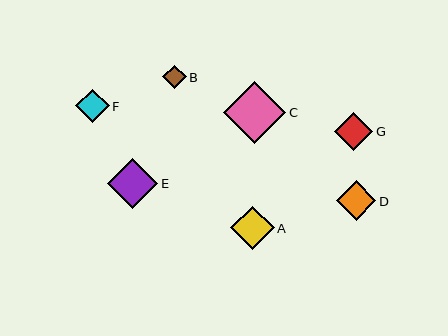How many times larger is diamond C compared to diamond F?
Diamond C is approximately 1.9 times the size of diamond F.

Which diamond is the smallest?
Diamond B is the smallest with a size of approximately 24 pixels.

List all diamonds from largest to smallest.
From largest to smallest: C, E, A, D, G, F, B.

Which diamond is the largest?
Diamond C is the largest with a size of approximately 62 pixels.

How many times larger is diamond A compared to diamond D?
Diamond A is approximately 1.1 times the size of diamond D.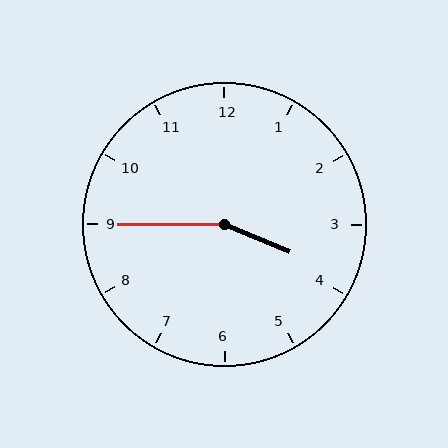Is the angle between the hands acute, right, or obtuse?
It is obtuse.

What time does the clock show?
3:45.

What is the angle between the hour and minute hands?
Approximately 158 degrees.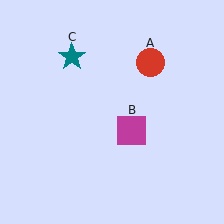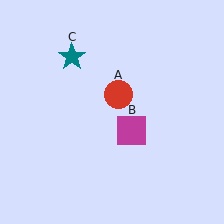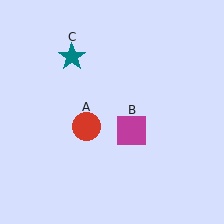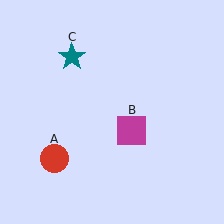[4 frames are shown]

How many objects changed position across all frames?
1 object changed position: red circle (object A).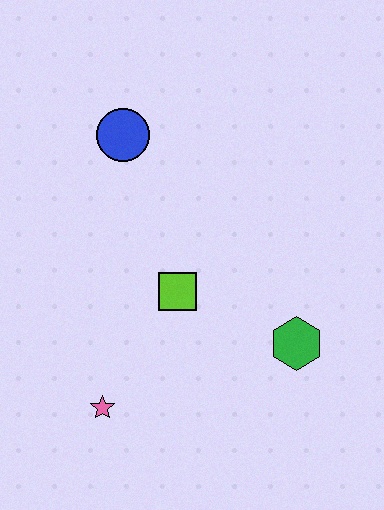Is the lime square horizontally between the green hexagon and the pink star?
Yes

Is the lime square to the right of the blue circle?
Yes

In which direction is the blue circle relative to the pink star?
The blue circle is above the pink star.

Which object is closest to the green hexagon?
The lime square is closest to the green hexagon.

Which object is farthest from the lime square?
The blue circle is farthest from the lime square.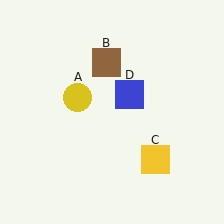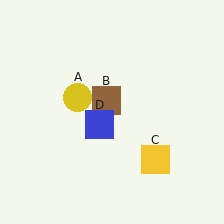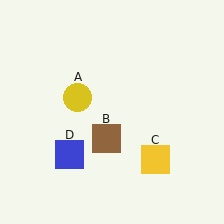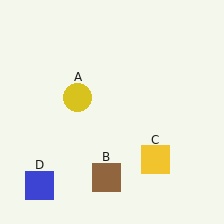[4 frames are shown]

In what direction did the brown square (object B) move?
The brown square (object B) moved down.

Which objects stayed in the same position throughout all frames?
Yellow circle (object A) and yellow square (object C) remained stationary.